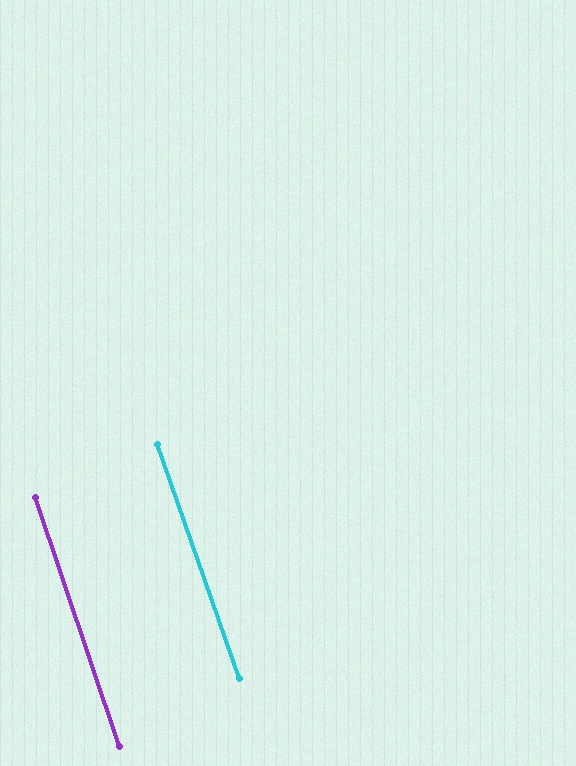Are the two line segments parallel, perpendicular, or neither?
Parallel — their directions differ by only 0.8°.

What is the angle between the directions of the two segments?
Approximately 1 degree.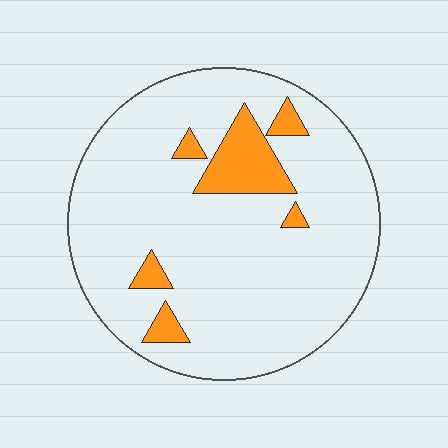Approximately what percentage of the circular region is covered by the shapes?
Approximately 10%.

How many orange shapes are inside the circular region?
6.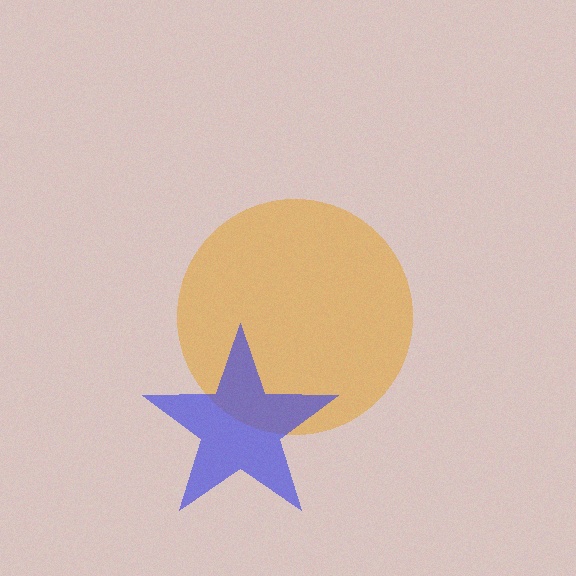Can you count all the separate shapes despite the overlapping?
Yes, there are 2 separate shapes.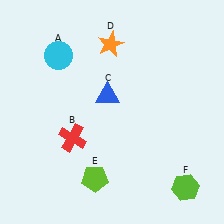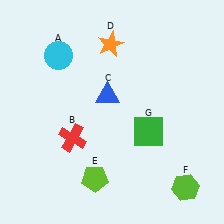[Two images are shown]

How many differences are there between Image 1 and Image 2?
There is 1 difference between the two images.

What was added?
A green square (G) was added in Image 2.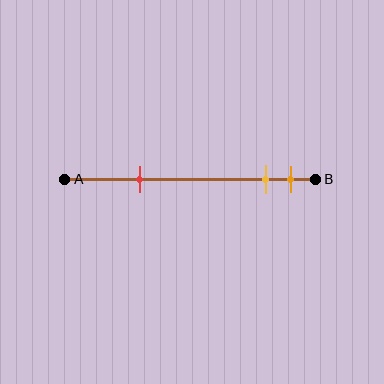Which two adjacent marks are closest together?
The yellow and orange marks are the closest adjacent pair.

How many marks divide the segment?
There are 3 marks dividing the segment.